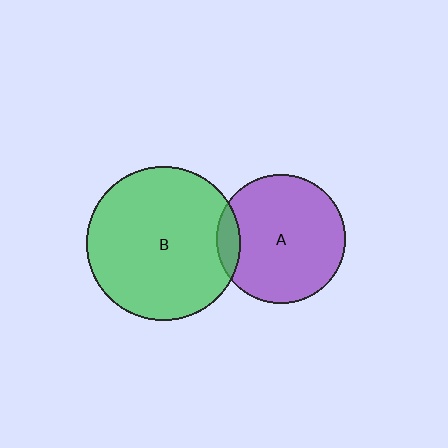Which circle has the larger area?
Circle B (green).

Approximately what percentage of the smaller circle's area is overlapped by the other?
Approximately 10%.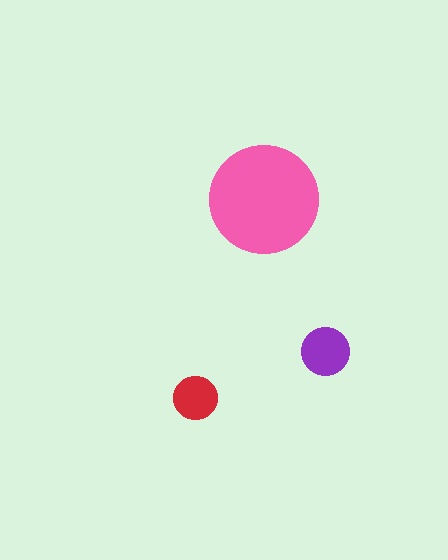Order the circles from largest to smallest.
the pink one, the purple one, the red one.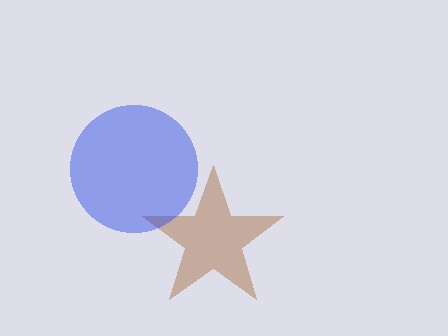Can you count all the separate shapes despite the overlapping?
Yes, there are 2 separate shapes.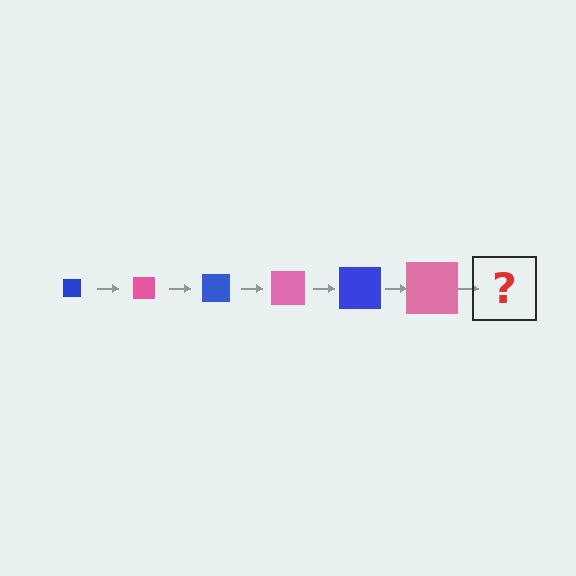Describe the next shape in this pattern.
It should be a blue square, larger than the previous one.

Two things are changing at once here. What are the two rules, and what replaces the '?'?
The two rules are that the square grows larger each step and the color cycles through blue and pink. The '?' should be a blue square, larger than the previous one.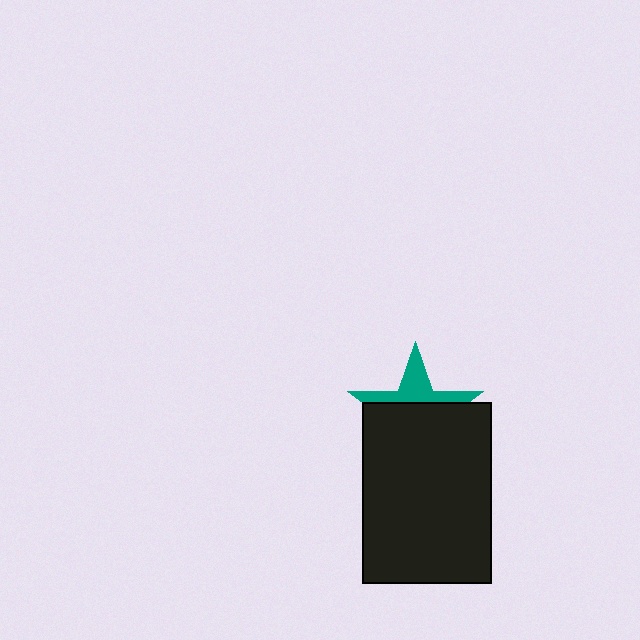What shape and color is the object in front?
The object in front is a black rectangle.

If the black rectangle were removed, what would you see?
You would see the complete teal star.